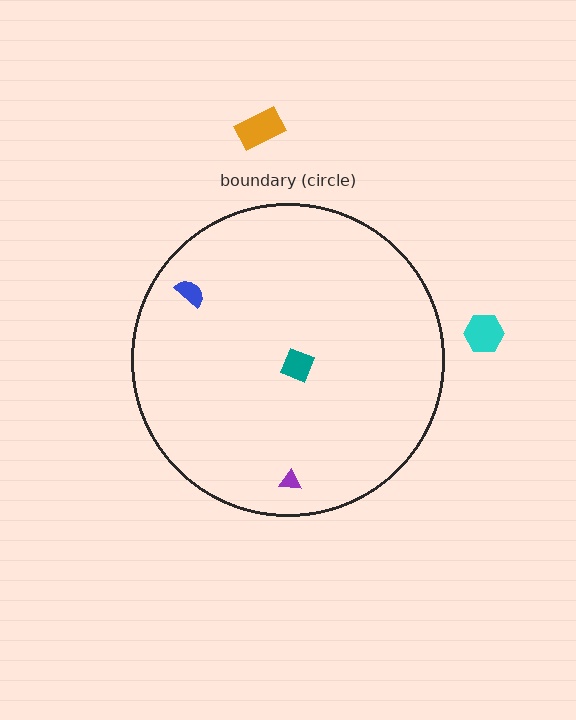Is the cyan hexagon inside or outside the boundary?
Outside.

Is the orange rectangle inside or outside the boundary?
Outside.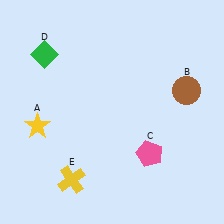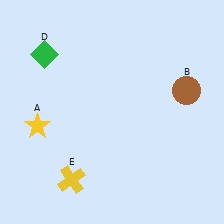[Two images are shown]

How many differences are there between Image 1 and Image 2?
There is 1 difference between the two images.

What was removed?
The pink pentagon (C) was removed in Image 2.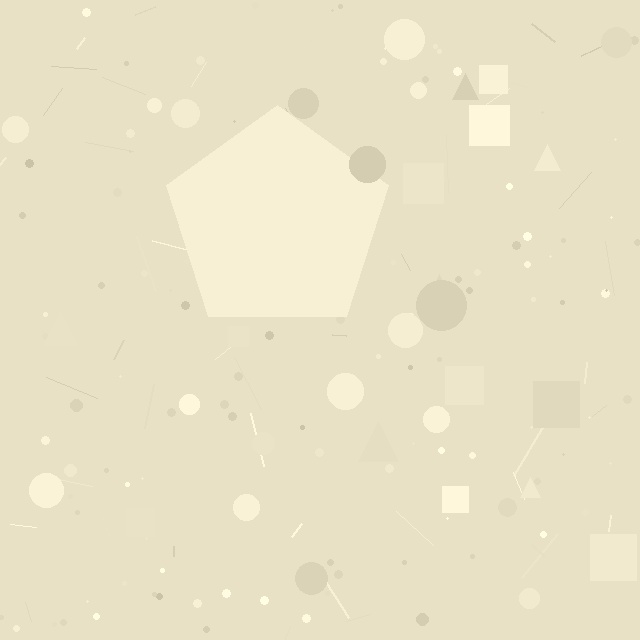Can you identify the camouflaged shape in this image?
The camouflaged shape is a pentagon.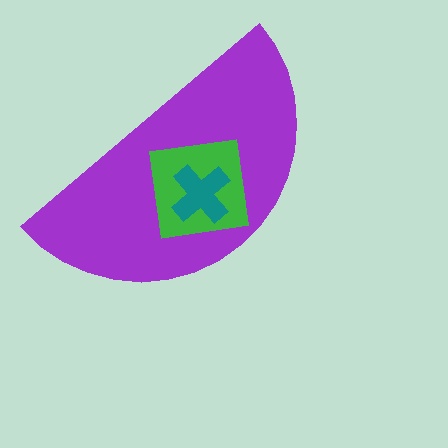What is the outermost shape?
The purple semicircle.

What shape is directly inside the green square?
The teal cross.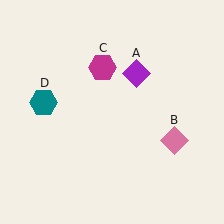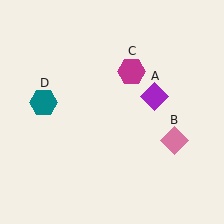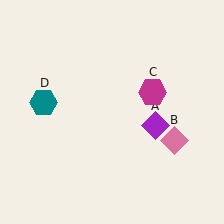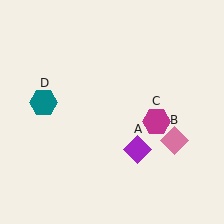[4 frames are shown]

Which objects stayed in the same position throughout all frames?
Pink diamond (object B) and teal hexagon (object D) remained stationary.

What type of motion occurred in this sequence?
The purple diamond (object A), magenta hexagon (object C) rotated clockwise around the center of the scene.